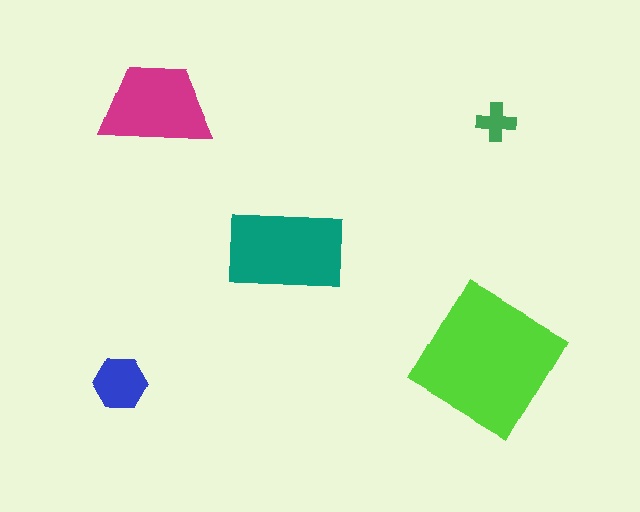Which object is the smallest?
The green cross.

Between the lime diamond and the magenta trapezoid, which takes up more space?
The lime diamond.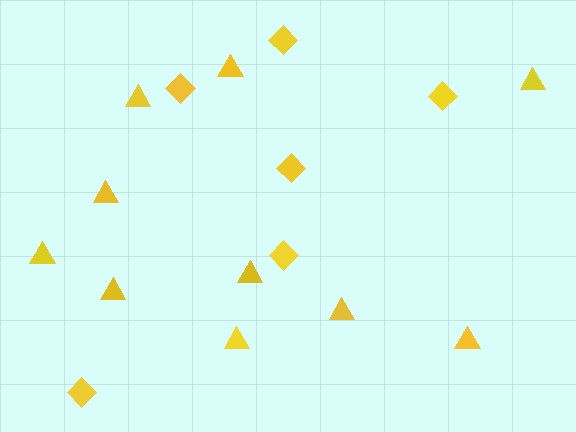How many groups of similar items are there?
There are 2 groups: one group of diamonds (6) and one group of triangles (10).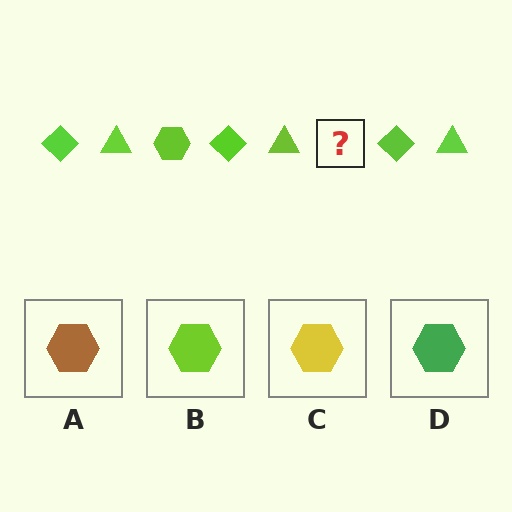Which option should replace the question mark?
Option B.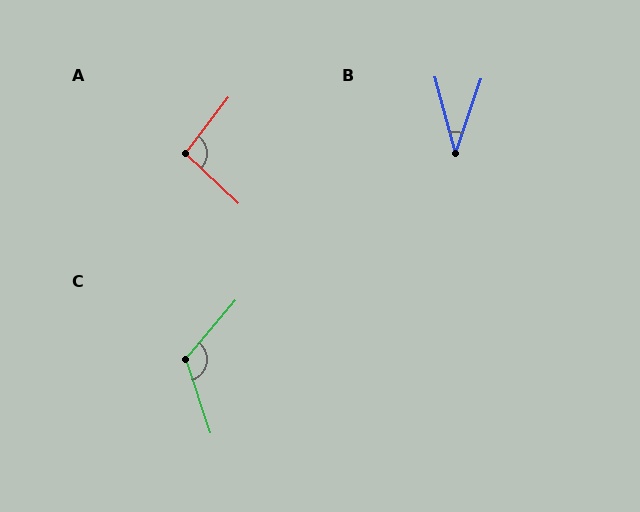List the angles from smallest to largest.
B (34°), A (96°), C (121°).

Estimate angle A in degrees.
Approximately 96 degrees.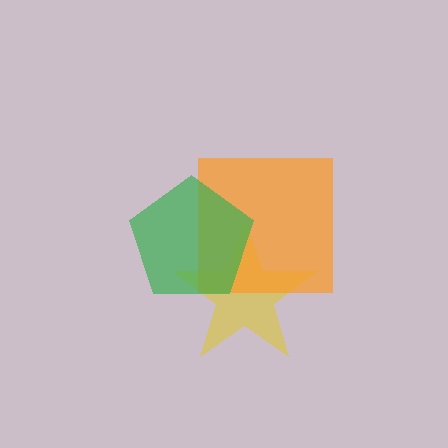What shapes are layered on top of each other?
The layered shapes are: a yellow star, an orange square, a green pentagon.